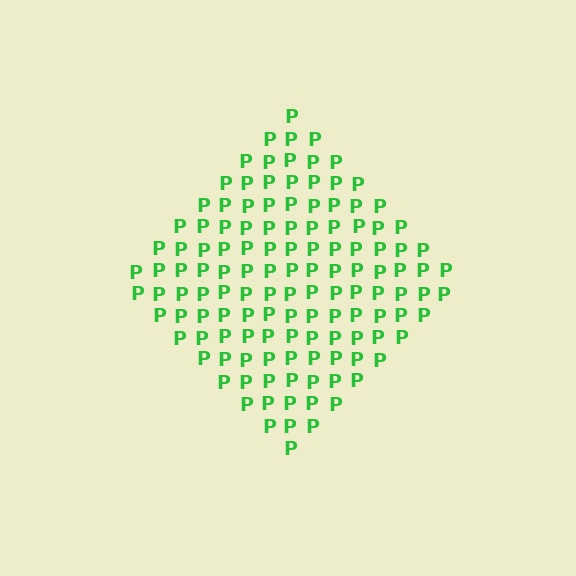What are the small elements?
The small elements are letter P's.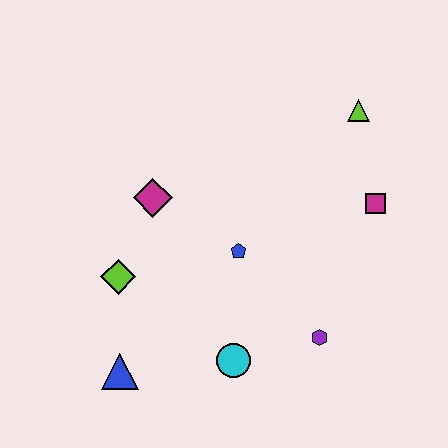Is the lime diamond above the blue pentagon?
No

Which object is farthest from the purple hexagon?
The lime triangle is farthest from the purple hexagon.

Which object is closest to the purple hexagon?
The cyan circle is closest to the purple hexagon.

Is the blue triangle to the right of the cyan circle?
No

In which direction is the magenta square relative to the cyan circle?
The magenta square is above the cyan circle.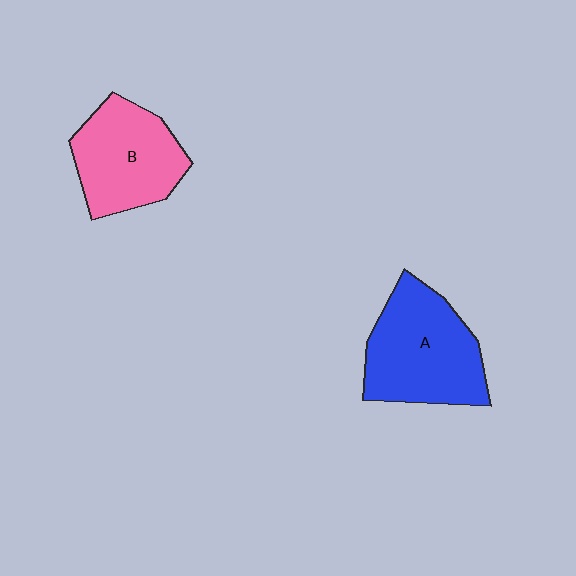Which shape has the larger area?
Shape A (blue).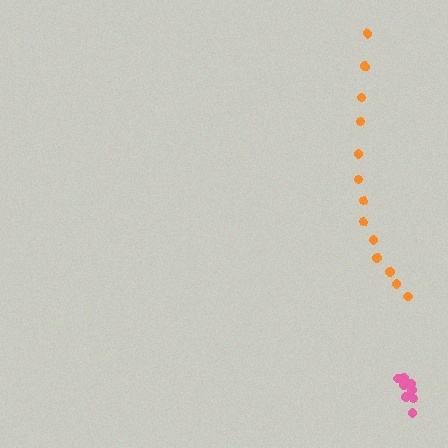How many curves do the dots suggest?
There are 2 distinct paths.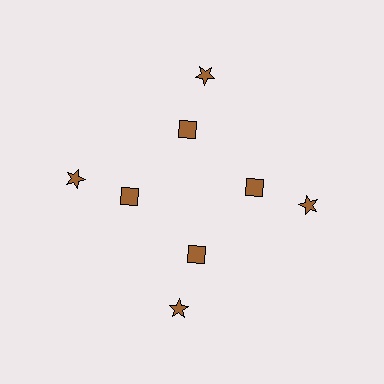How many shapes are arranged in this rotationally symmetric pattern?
There are 8 shapes, arranged in 4 groups of 2.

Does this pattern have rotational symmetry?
Yes, this pattern has 4-fold rotational symmetry. It looks the same after rotating 90 degrees around the center.